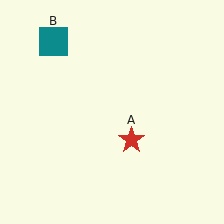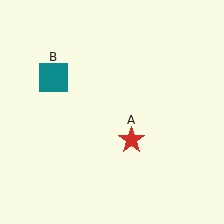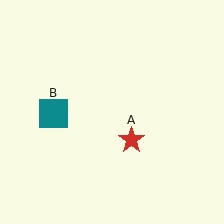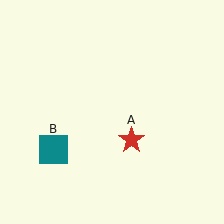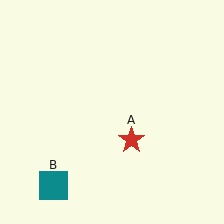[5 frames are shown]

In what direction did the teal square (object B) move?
The teal square (object B) moved down.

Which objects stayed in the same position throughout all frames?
Red star (object A) remained stationary.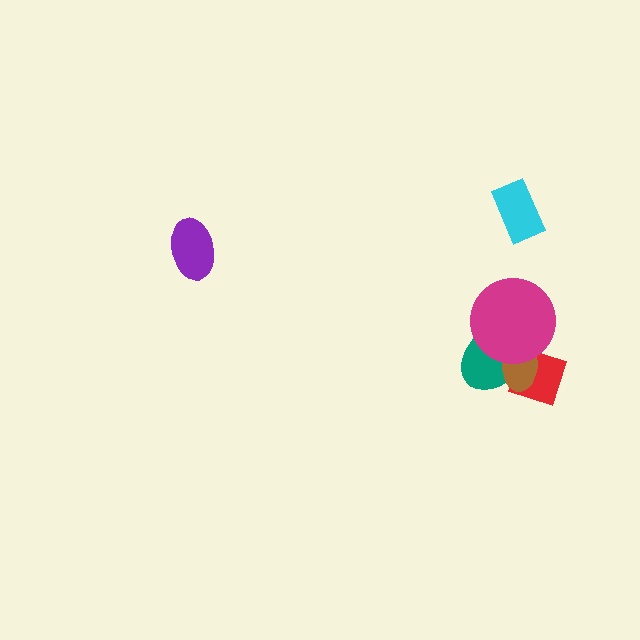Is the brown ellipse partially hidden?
Yes, it is partially covered by another shape.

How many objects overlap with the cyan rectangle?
0 objects overlap with the cyan rectangle.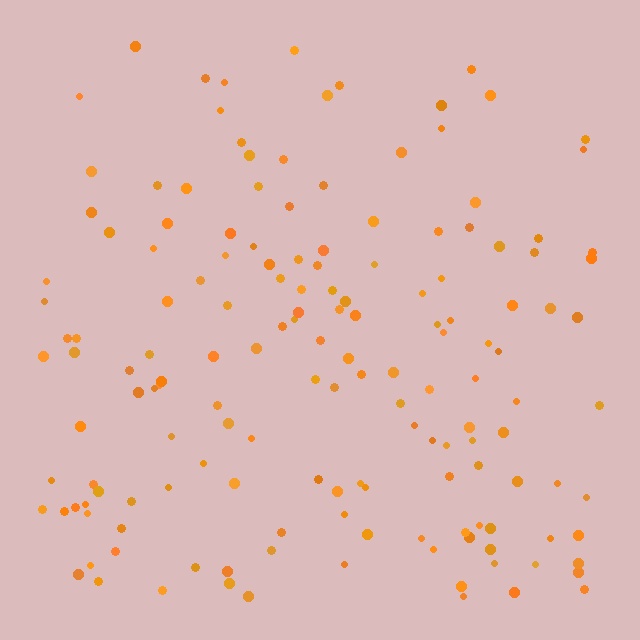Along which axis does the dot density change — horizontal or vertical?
Vertical.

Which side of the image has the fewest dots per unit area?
The top.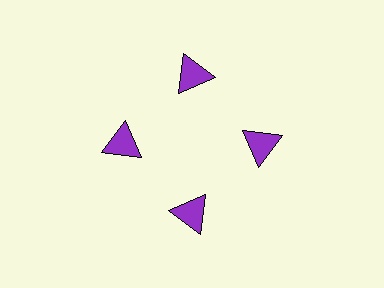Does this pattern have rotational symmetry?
Yes, this pattern has 4-fold rotational symmetry. It looks the same after rotating 90 degrees around the center.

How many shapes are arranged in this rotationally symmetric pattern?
There are 4 shapes, arranged in 4 groups of 1.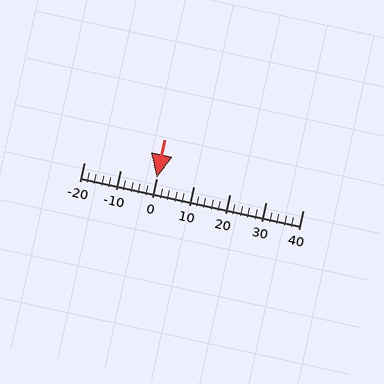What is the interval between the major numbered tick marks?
The major tick marks are spaced 10 units apart.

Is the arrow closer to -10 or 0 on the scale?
The arrow is closer to 0.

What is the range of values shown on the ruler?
The ruler shows values from -20 to 40.